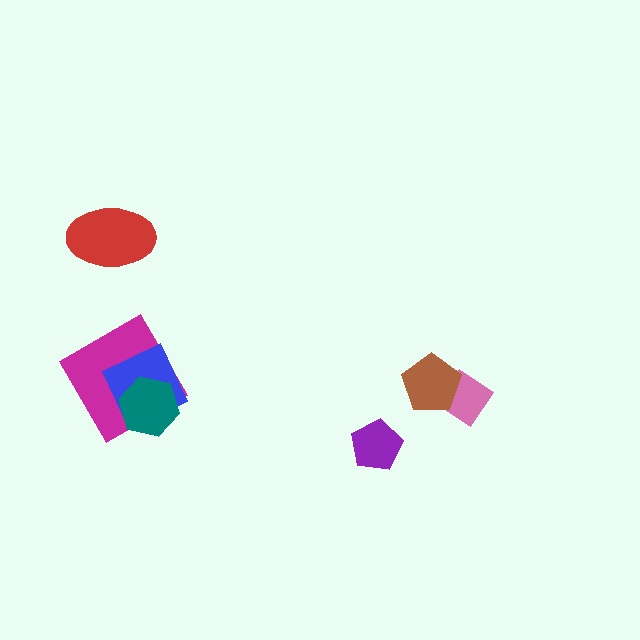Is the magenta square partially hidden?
Yes, it is partially covered by another shape.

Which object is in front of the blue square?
The teal hexagon is in front of the blue square.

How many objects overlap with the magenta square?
2 objects overlap with the magenta square.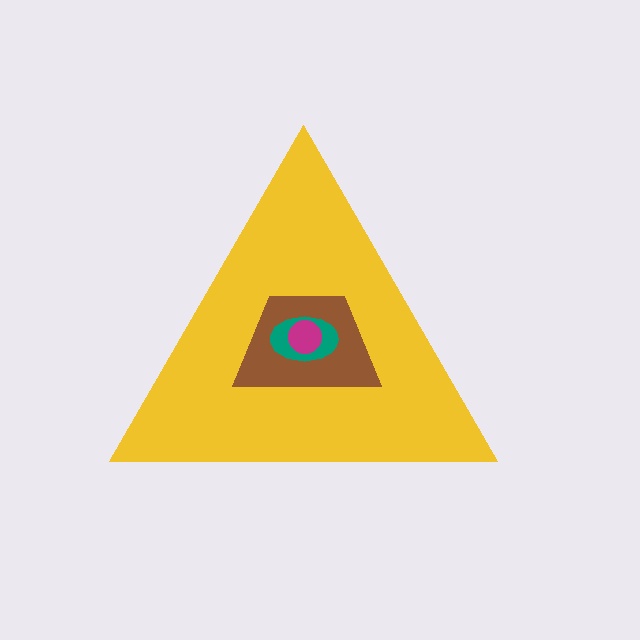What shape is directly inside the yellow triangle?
The brown trapezoid.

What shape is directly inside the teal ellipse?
The magenta circle.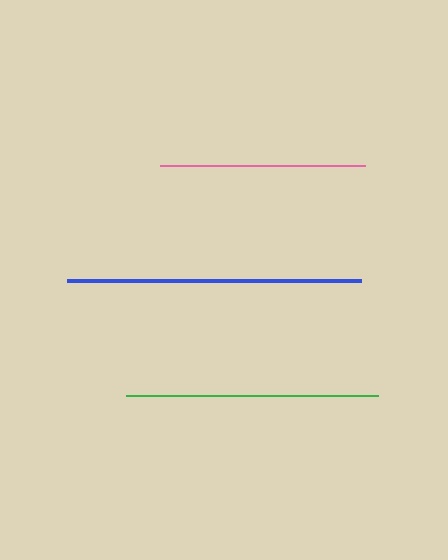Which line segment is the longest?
The blue line is the longest at approximately 294 pixels.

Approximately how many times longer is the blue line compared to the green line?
The blue line is approximately 1.2 times the length of the green line.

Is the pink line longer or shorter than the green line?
The green line is longer than the pink line.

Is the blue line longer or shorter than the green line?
The blue line is longer than the green line.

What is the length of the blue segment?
The blue segment is approximately 294 pixels long.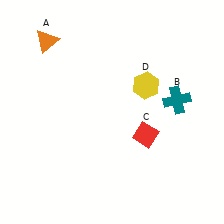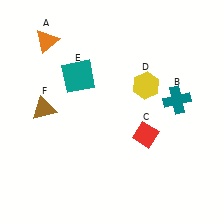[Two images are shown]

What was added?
A teal square (E), a brown triangle (F) were added in Image 2.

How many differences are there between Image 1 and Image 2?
There are 2 differences between the two images.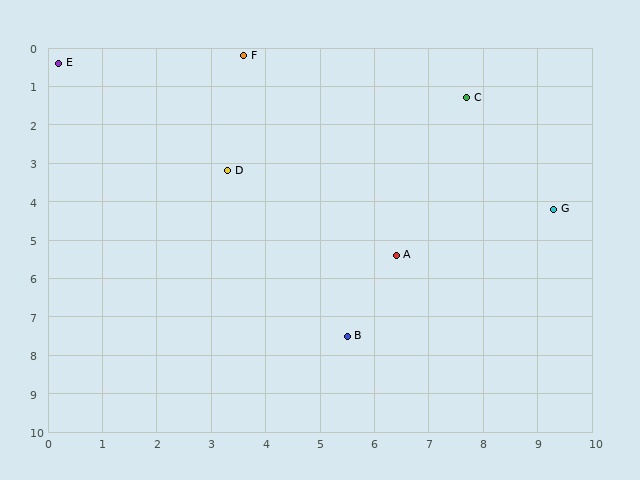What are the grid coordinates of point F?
Point F is at approximately (3.6, 0.2).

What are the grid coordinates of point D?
Point D is at approximately (3.3, 3.2).